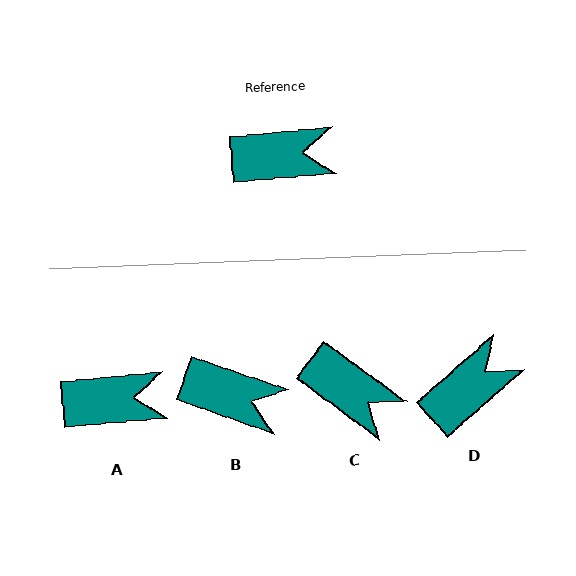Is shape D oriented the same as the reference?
No, it is off by about 36 degrees.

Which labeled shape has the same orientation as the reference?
A.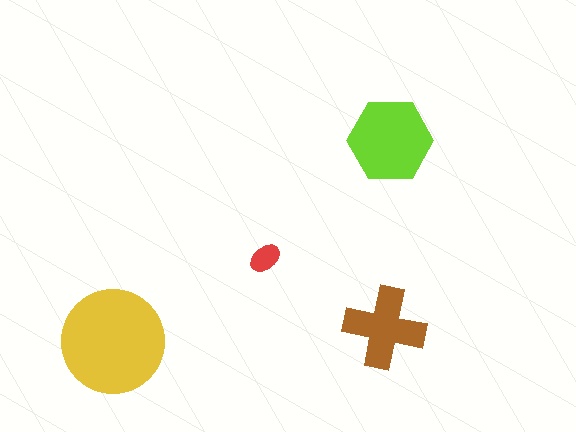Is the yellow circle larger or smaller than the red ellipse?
Larger.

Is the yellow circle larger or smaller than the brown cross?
Larger.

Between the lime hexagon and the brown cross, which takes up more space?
The lime hexagon.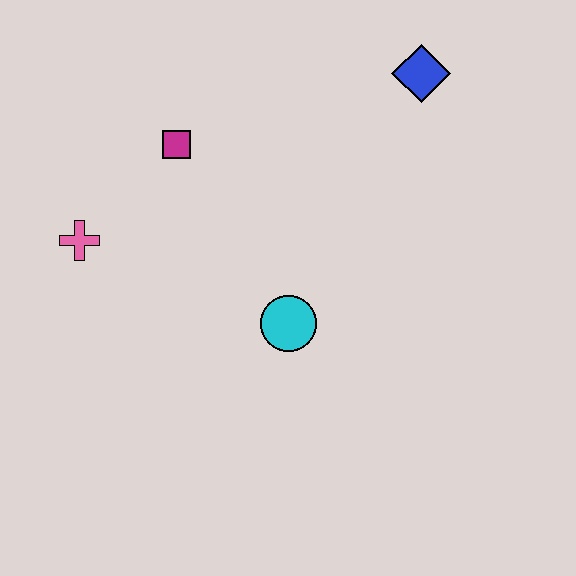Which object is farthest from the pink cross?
The blue diamond is farthest from the pink cross.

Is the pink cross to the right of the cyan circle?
No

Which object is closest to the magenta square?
The pink cross is closest to the magenta square.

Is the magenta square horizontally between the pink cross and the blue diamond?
Yes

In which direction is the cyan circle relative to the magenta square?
The cyan circle is below the magenta square.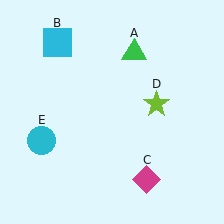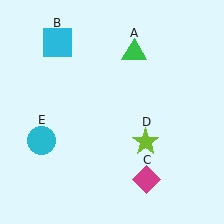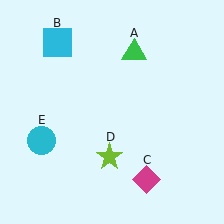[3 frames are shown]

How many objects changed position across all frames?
1 object changed position: lime star (object D).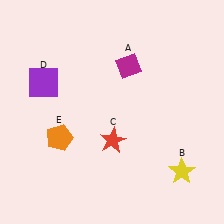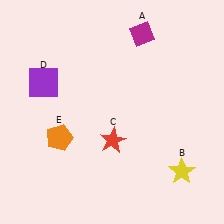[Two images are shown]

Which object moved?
The magenta diamond (A) moved up.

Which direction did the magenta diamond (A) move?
The magenta diamond (A) moved up.